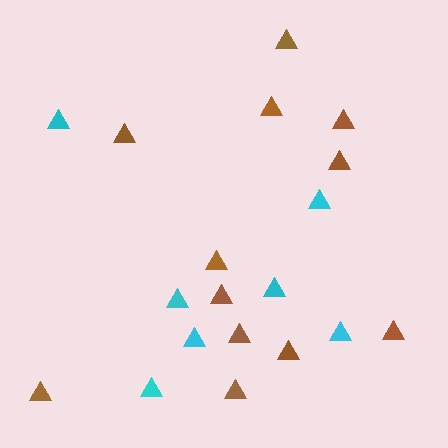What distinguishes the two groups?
There are 2 groups: one group of brown triangles (12) and one group of cyan triangles (7).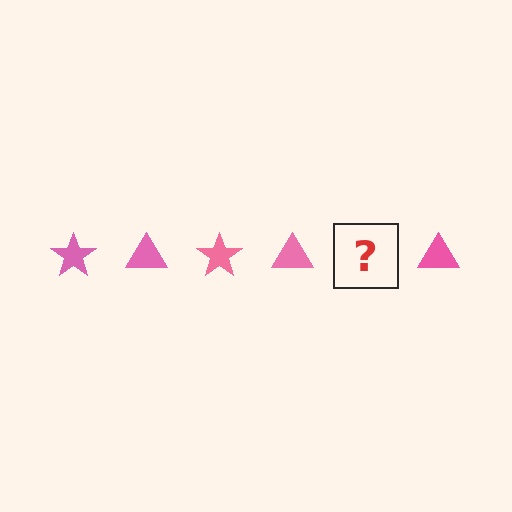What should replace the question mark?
The question mark should be replaced with a pink star.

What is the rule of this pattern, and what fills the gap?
The rule is that the pattern cycles through star, triangle shapes in pink. The gap should be filled with a pink star.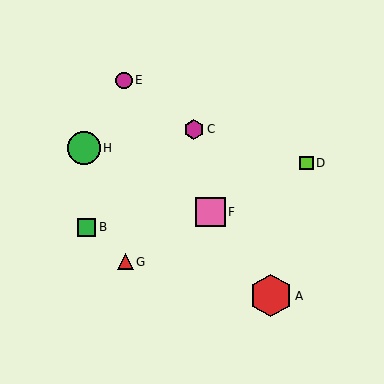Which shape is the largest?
The red hexagon (labeled A) is the largest.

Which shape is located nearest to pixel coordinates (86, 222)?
The green square (labeled B) at (87, 227) is nearest to that location.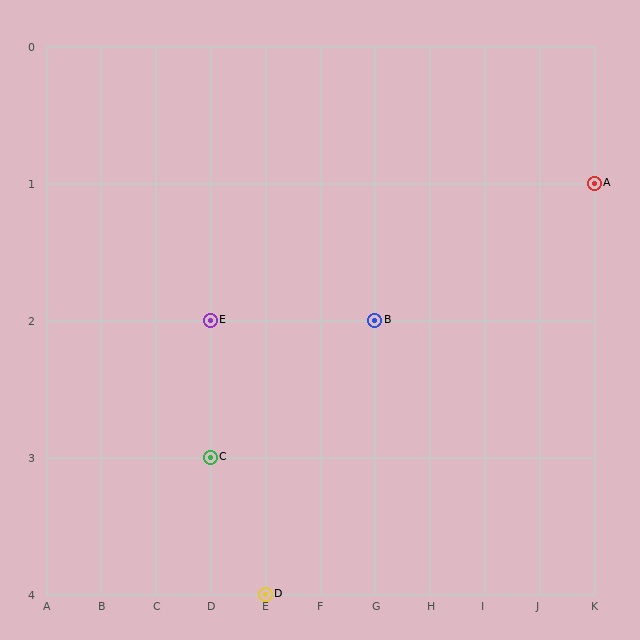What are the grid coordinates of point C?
Point C is at grid coordinates (D, 3).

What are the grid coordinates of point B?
Point B is at grid coordinates (G, 2).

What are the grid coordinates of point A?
Point A is at grid coordinates (K, 1).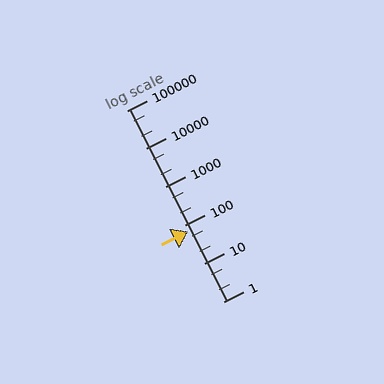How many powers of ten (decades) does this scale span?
The scale spans 5 decades, from 1 to 100000.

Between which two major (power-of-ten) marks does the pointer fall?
The pointer is between 10 and 100.